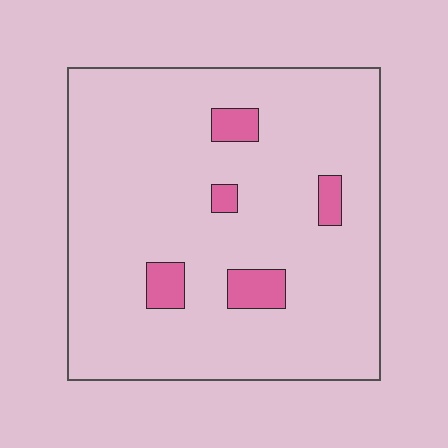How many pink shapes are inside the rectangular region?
5.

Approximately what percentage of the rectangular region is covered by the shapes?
Approximately 10%.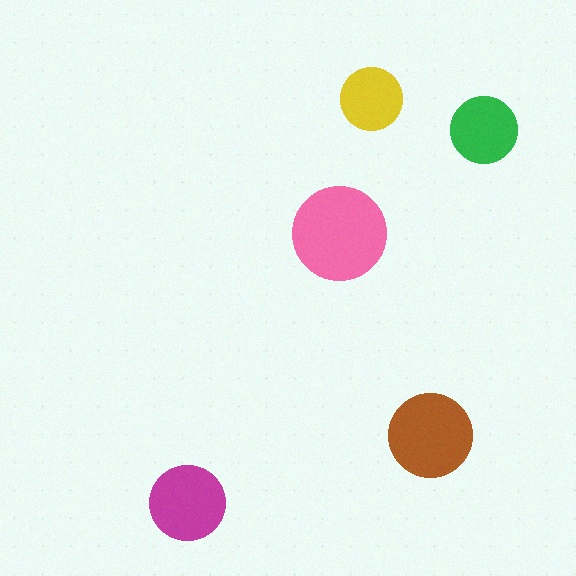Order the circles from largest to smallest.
the pink one, the brown one, the magenta one, the green one, the yellow one.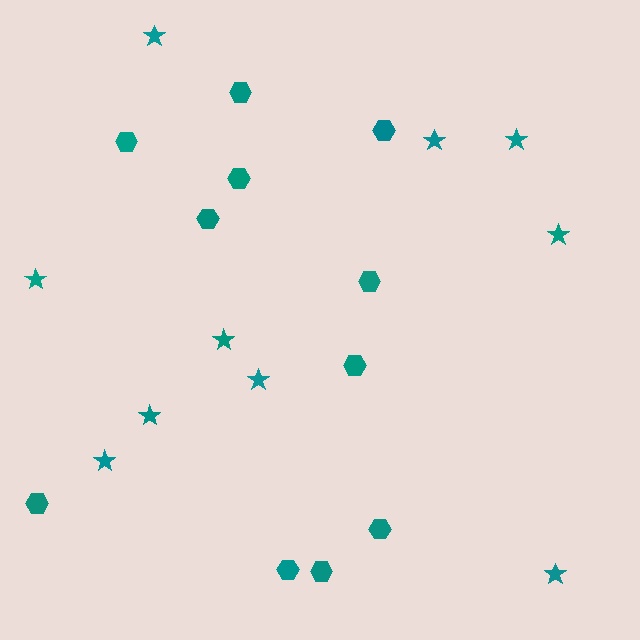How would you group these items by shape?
There are 2 groups: one group of hexagons (11) and one group of stars (10).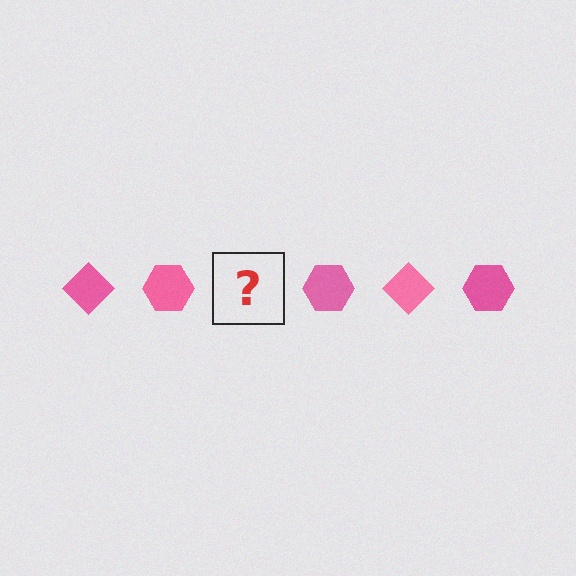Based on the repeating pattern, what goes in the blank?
The blank should be a pink diamond.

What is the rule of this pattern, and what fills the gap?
The rule is that the pattern cycles through diamond, hexagon shapes in pink. The gap should be filled with a pink diamond.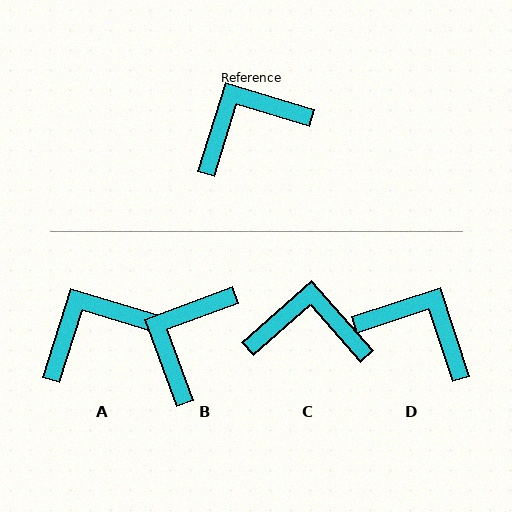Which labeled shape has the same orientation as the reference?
A.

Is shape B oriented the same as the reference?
No, it is off by about 38 degrees.